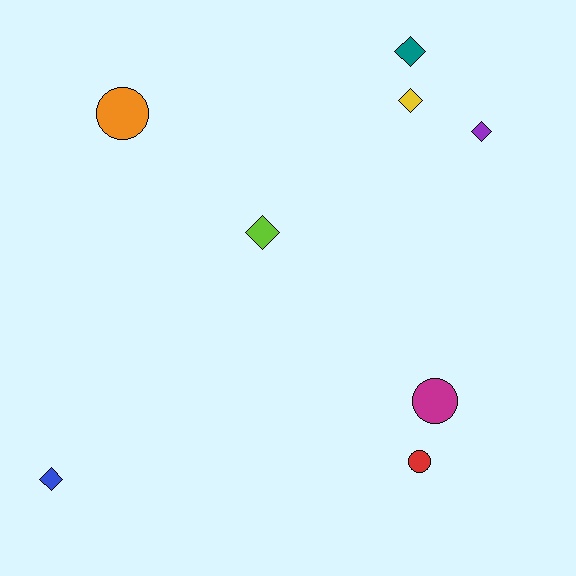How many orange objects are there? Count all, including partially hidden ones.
There is 1 orange object.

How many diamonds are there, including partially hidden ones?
There are 5 diamonds.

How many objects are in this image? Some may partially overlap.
There are 8 objects.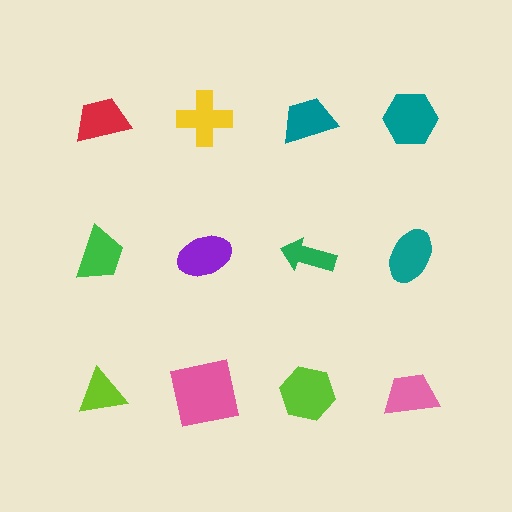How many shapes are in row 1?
4 shapes.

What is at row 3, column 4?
A pink trapezoid.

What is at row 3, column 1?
A lime triangle.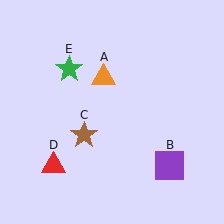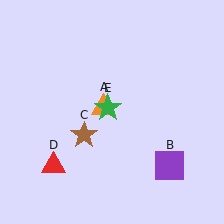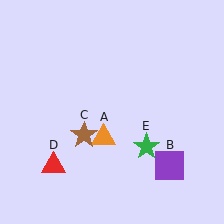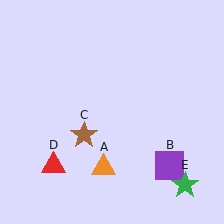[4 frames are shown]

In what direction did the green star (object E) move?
The green star (object E) moved down and to the right.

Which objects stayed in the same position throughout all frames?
Purple square (object B) and brown star (object C) and red triangle (object D) remained stationary.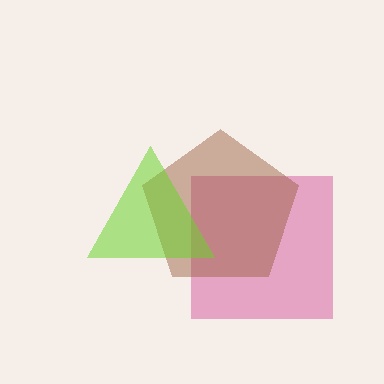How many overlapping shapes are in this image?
There are 3 overlapping shapes in the image.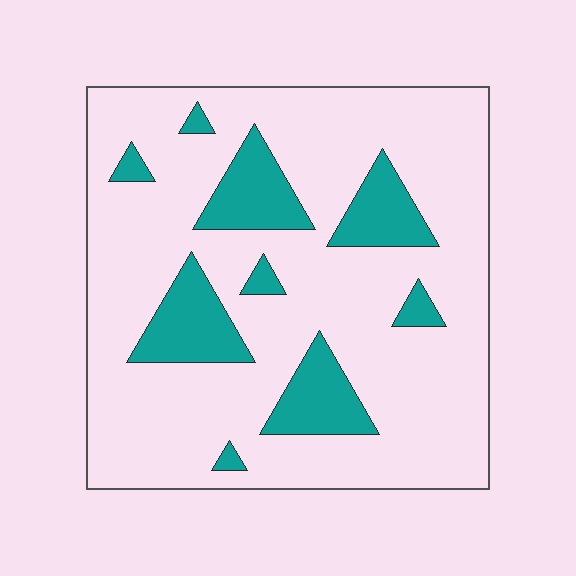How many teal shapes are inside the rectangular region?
9.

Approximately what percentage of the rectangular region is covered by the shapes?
Approximately 20%.